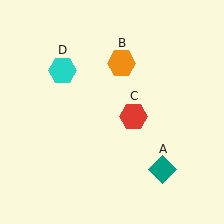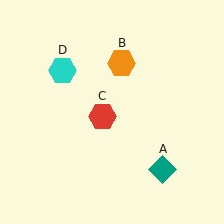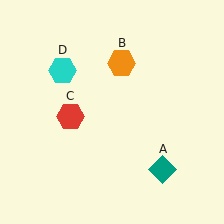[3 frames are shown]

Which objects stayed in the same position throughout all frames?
Teal diamond (object A) and orange hexagon (object B) and cyan hexagon (object D) remained stationary.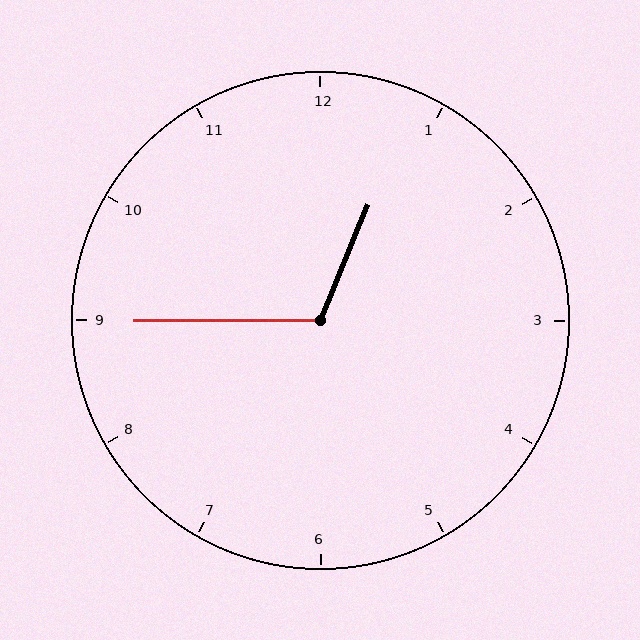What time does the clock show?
12:45.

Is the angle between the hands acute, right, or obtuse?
It is obtuse.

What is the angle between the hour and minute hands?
Approximately 112 degrees.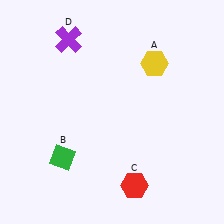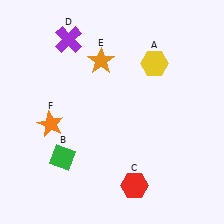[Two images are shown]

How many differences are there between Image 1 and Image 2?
There are 2 differences between the two images.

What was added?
An orange star (E), an orange star (F) were added in Image 2.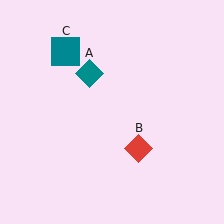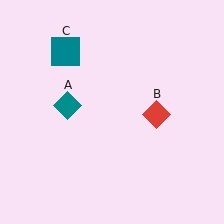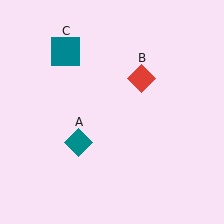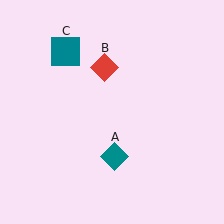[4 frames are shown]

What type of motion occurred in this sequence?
The teal diamond (object A), red diamond (object B) rotated counterclockwise around the center of the scene.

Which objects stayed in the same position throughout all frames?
Teal square (object C) remained stationary.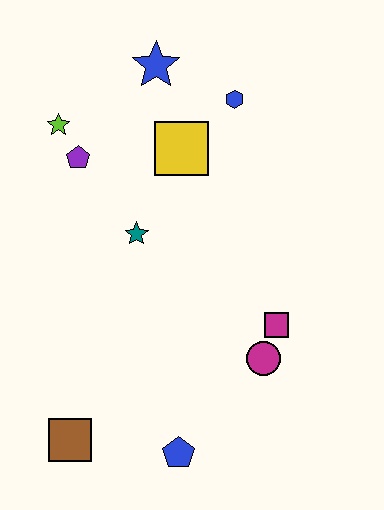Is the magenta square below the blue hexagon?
Yes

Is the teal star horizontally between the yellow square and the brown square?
Yes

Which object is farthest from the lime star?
The blue pentagon is farthest from the lime star.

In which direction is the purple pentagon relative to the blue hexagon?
The purple pentagon is to the left of the blue hexagon.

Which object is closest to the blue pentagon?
The brown square is closest to the blue pentagon.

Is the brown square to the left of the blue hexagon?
Yes